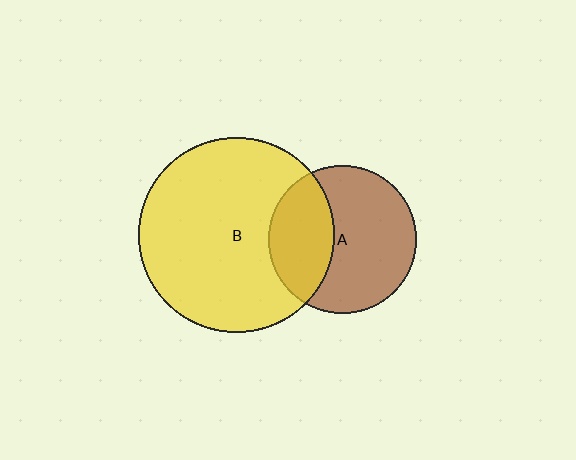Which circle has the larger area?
Circle B (yellow).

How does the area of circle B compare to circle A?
Approximately 1.7 times.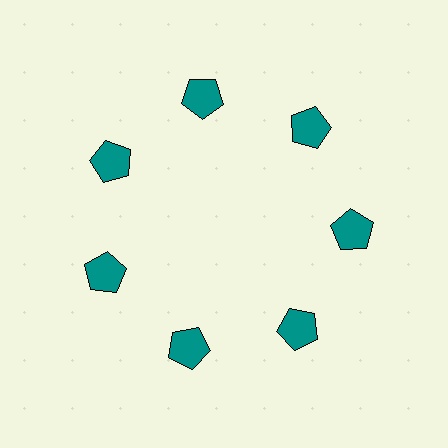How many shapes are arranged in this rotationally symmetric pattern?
There are 7 shapes, arranged in 7 groups of 1.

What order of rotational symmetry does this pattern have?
This pattern has 7-fold rotational symmetry.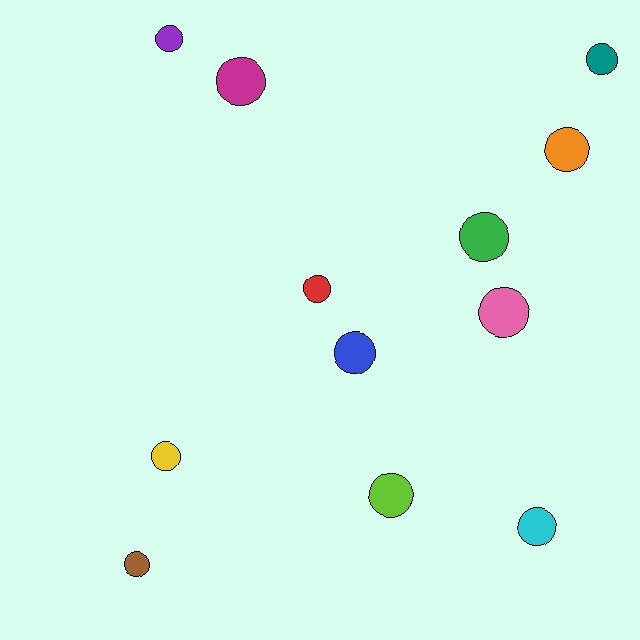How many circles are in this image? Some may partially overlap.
There are 12 circles.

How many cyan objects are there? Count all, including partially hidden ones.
There is 1 cyan object.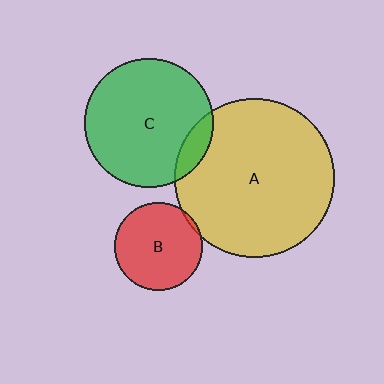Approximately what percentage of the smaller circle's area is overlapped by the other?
Approximately 10%.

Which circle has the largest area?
Circle A (yellow).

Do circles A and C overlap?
Yes.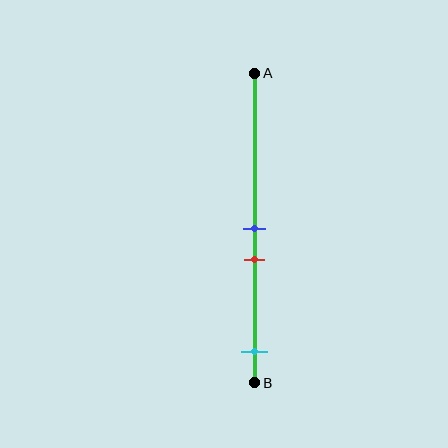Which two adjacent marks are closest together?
The blue and red marks are the closest adjacent pair.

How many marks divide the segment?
There are 3 marks dividing the segment.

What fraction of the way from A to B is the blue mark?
The blue mark is approximately 50% (0.5) of the way from A to B.